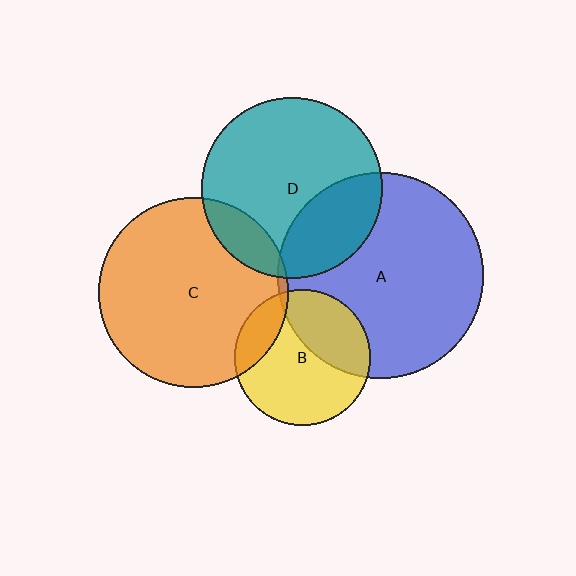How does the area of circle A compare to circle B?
Approximately 2.3 times.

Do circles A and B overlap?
Yes.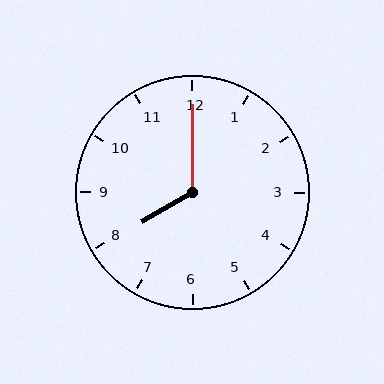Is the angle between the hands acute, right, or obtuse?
It is obtuse.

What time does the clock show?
8:00.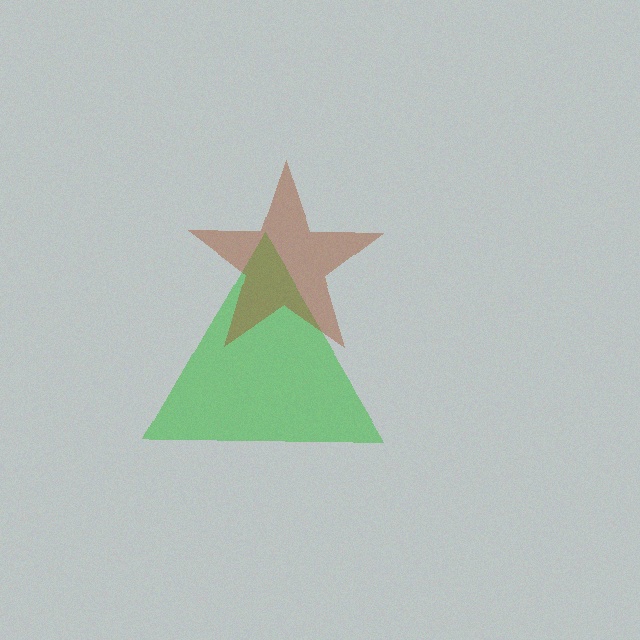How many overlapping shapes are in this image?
There are 2 overlapping shapes in the image.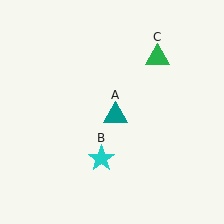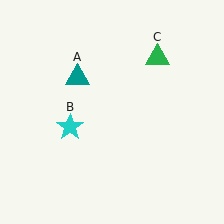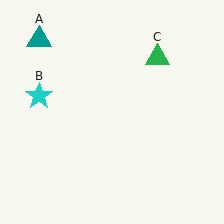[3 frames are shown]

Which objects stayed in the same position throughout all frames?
Green triangle (object C) remained stationary.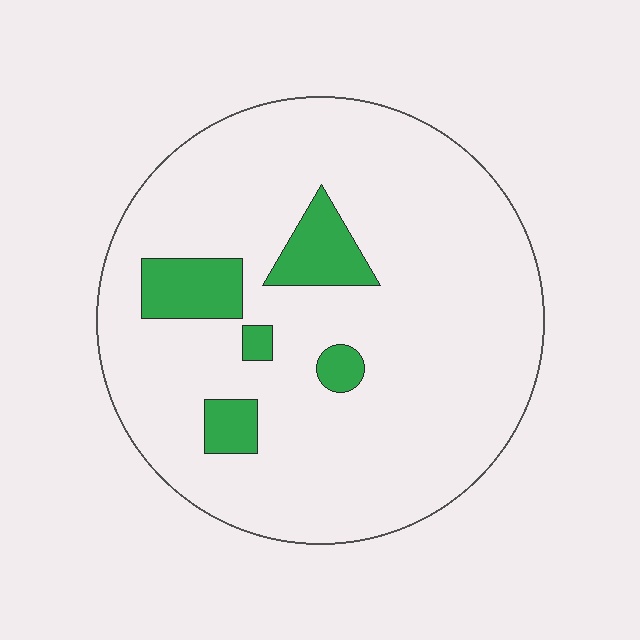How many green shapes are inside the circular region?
5.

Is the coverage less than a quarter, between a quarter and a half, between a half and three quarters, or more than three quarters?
Less than a quarter.